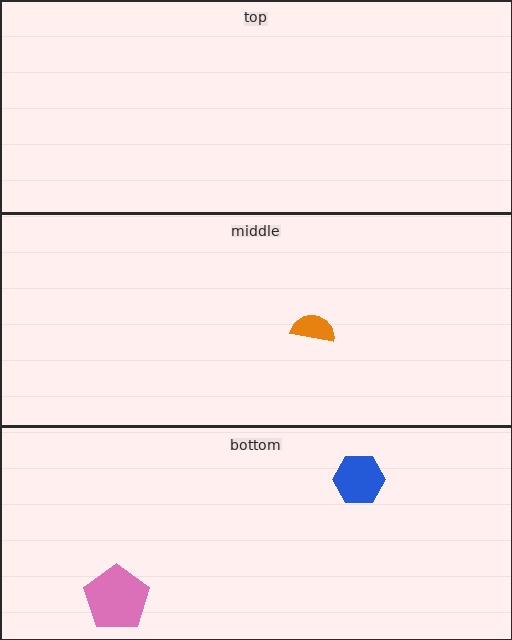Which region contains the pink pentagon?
The bottom region.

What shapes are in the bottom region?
The pink pentagon, the blue hexagon.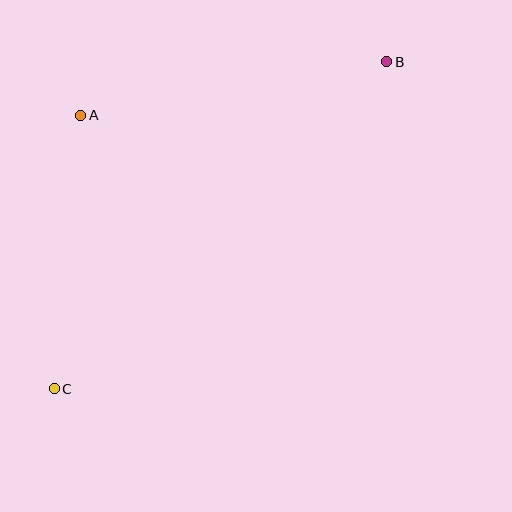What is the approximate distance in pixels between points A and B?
The distance between A and B is approximately 311 pixels.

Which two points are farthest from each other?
Points B and C are farthest from each other.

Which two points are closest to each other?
Points A and C are closest to each other.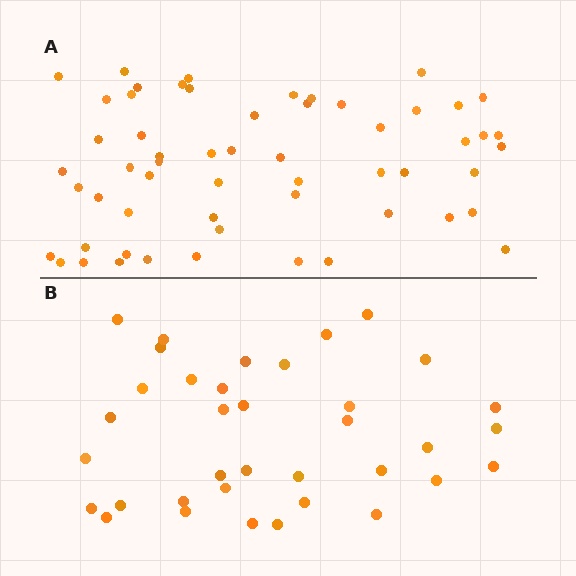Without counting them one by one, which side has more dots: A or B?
Region A (the top region) has more dots.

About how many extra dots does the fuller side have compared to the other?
Region A has approximately 20 more dots than region B.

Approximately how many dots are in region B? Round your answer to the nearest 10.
About 40 dots. (The exact count is 36, which rounds to 40.)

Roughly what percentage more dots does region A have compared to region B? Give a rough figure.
About 60% more.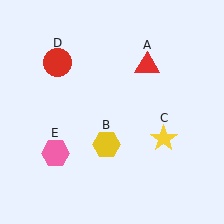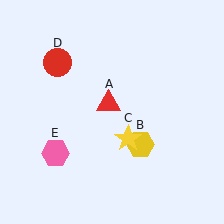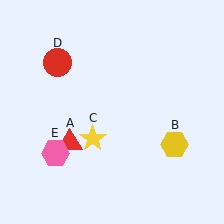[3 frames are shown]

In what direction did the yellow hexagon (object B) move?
The yellow hexagon (object B) moved right.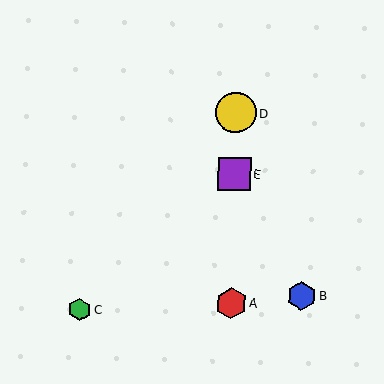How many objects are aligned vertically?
3 objects (A, D, E) are aligned vertically.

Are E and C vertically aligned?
No, E is at x≈234 and C is at x≈80.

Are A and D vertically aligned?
Yes, both are at x≈231.